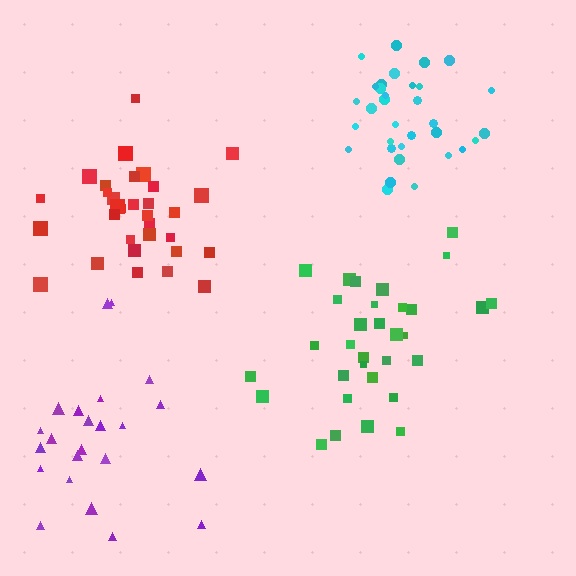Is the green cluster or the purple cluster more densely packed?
Green.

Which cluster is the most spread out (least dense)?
Purple.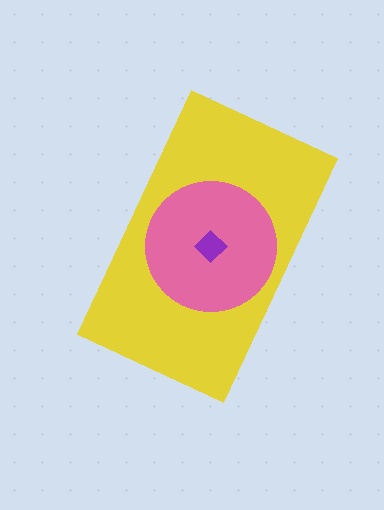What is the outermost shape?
The yellow rectangle.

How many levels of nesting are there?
3.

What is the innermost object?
The purple diamond.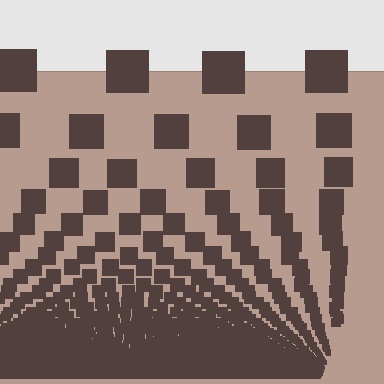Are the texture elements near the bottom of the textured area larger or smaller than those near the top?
Smaller. The gradient is inverted — elements near the bottom are smaller and denser.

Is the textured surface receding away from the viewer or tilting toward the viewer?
The surface appears to tilt toward the viewer. Texture elements get larger and sparser toward the top.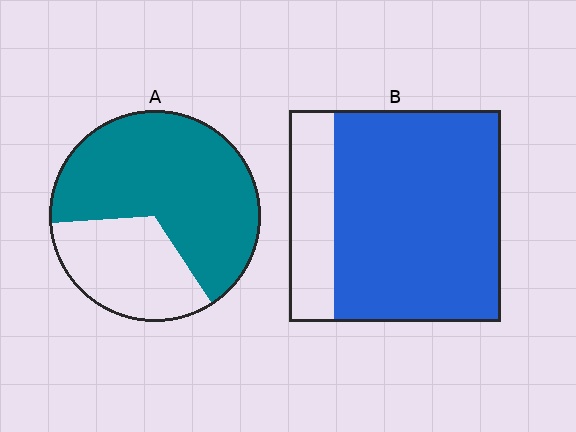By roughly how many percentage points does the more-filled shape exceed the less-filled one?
By roughly 10 percentage points (B over A).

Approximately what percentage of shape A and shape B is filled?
A is approximately 65% and B is approximately 80%.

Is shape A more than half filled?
Yes.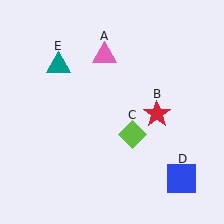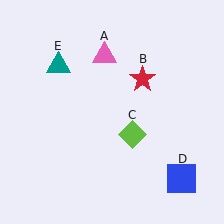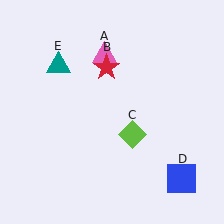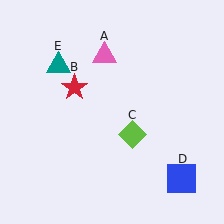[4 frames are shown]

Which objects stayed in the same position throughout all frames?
Pink triangle (object A) and lime diamond (object C) and blue square (object D) and teal triangle (object E) remained stationary.